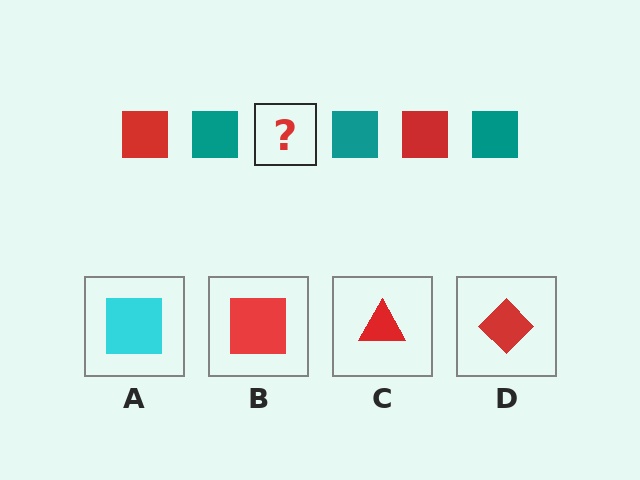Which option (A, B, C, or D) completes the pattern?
B.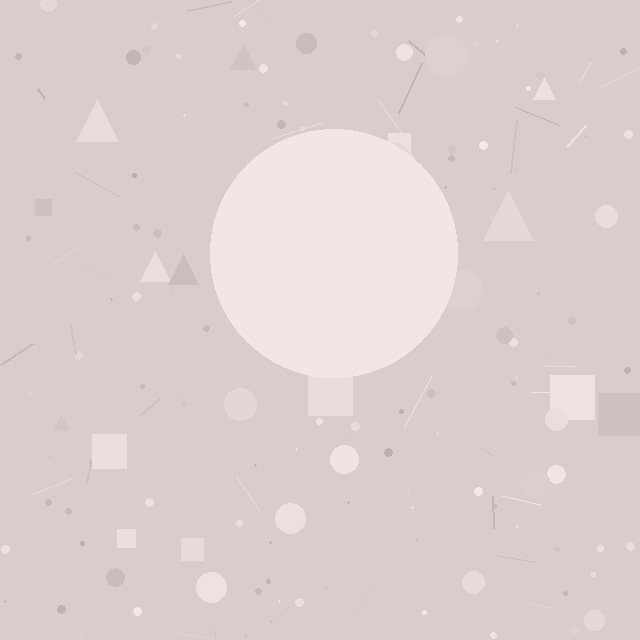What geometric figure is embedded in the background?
A circle is embedded in the background.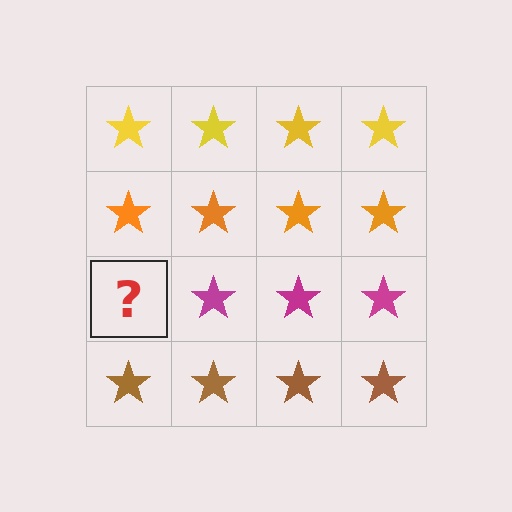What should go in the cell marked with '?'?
The missing cell should contain a magenta star.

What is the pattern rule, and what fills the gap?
The rule is that each row has a consistent color. The gap should be filled with a magenta star.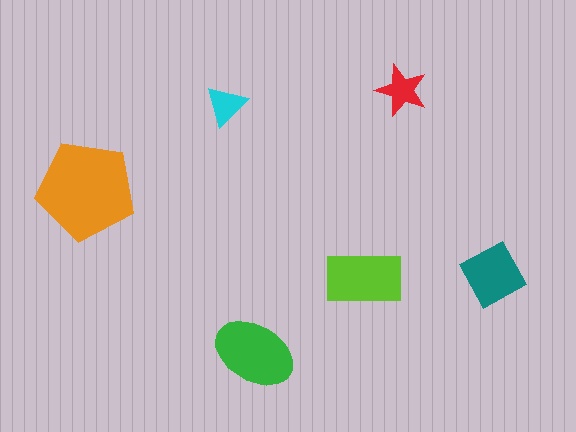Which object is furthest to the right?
The teal diamond is rightmost.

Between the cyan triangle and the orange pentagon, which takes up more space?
The orange pentagon.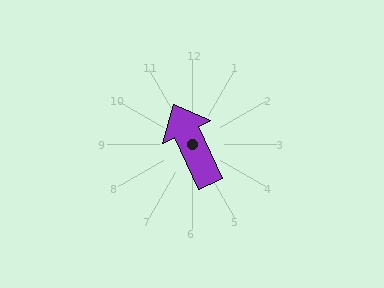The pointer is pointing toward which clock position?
Roughly 11 o'clock.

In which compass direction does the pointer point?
Northwest.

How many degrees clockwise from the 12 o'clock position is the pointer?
Approximately 335 degrees.